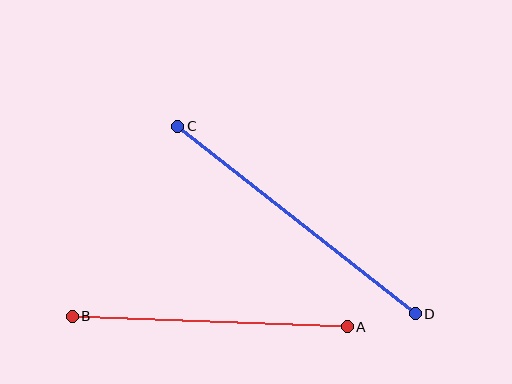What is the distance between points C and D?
The distance is approximately 303 pixels.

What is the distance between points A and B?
The distance is approximately 275 pixels.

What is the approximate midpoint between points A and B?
The midpoint is at approximately (210, 322) pixels.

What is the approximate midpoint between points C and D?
The midpoint is at approximately (297, 220) pixels.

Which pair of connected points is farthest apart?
Points C and D are farthest apart.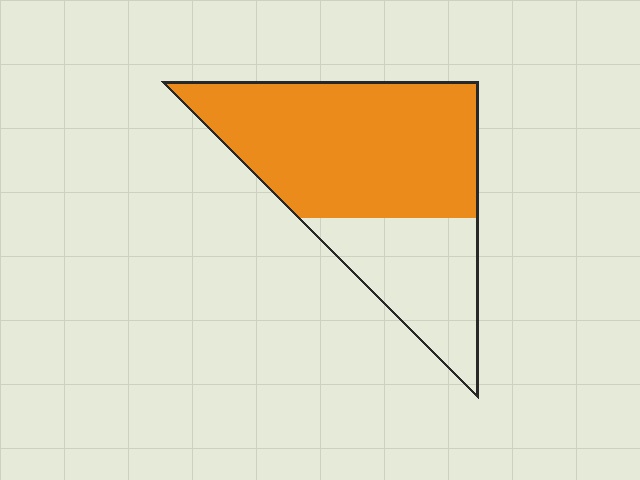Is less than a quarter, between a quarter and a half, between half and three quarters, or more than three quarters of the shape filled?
Between half and three quarters.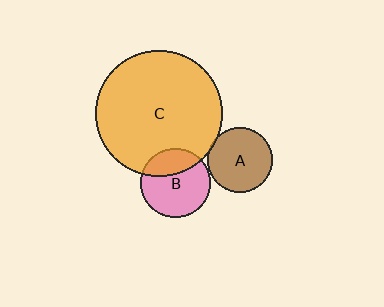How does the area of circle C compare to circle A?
Approximately 3.8 times.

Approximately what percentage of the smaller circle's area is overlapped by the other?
Approximately 5%.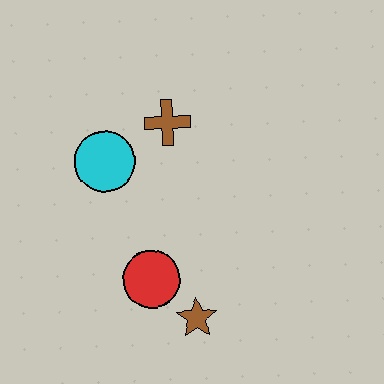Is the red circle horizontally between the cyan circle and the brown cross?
Yes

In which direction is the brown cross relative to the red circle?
The brown cross is above the red circle.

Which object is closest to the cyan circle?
The brown cross is closest to the cyan circle.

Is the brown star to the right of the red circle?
Yes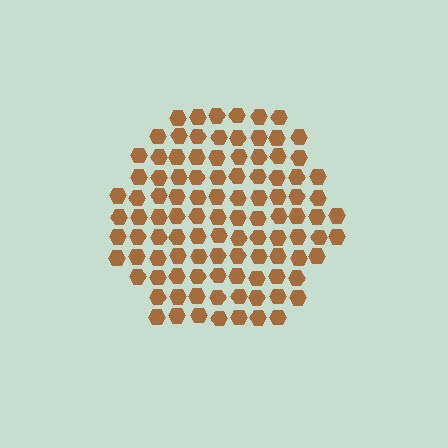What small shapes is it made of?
It is made of small hexagons.